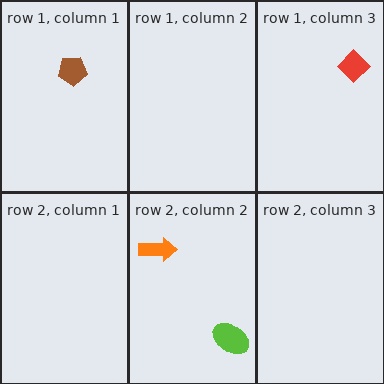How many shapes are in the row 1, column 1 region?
1.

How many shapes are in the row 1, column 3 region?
1.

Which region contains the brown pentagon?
The row 1, column 1 region.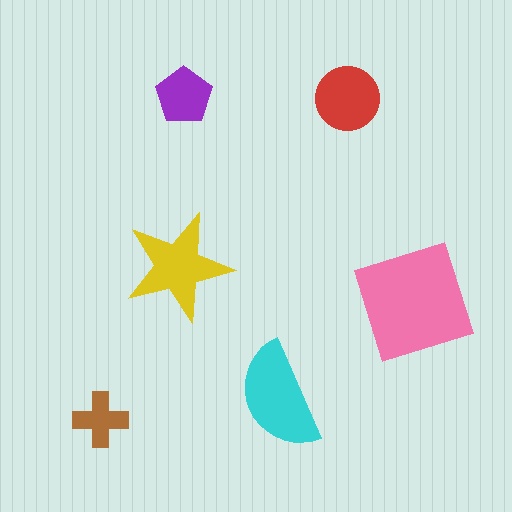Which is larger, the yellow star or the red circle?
The yellow star.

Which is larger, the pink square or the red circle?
The pink square.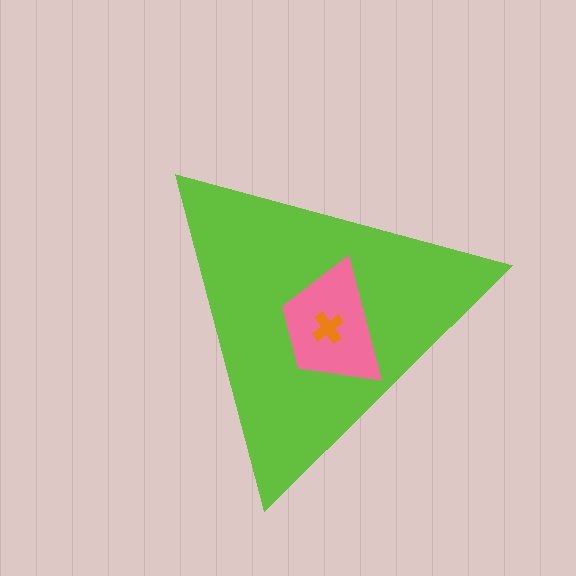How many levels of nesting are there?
3.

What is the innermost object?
The orange cross.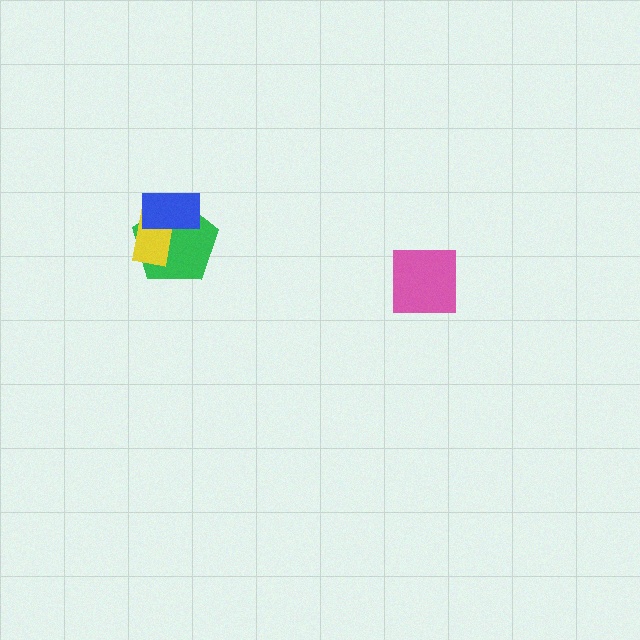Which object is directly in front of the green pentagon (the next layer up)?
The yellow rectangle is directly in front of the green pentagon.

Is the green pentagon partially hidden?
Yes, it is partially covered by another shape.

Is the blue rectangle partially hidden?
No, no other shape covers it.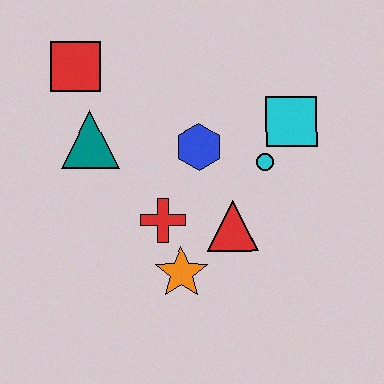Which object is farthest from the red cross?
The red square is farthest from the red cross.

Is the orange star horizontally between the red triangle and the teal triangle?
Yes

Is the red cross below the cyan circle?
Yes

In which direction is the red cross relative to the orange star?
The red cross is above the orange star.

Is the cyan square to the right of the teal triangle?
Yes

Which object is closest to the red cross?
The orange star is closest to the red cross.